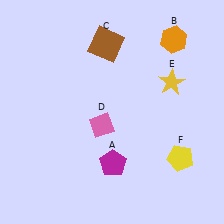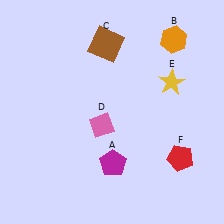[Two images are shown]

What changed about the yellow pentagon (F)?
In Image 1, F is yellow. In Image 2, it changed to red.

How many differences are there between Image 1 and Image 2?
There is 1 difference between the two images.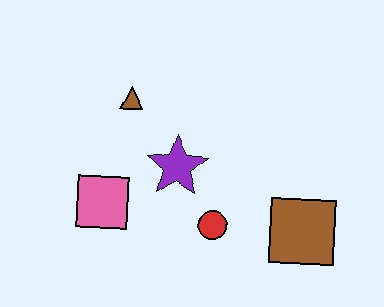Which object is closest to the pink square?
The purple star is closest to the pink square.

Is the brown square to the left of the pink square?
No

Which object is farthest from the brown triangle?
The brown square is farthest from the brown triangle.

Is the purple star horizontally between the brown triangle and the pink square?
No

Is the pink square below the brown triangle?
Yes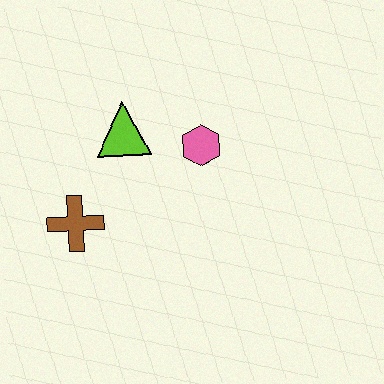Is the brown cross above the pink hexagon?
No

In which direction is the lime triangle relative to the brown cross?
The lime triangle is above the brown cross.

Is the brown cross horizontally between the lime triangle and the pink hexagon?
No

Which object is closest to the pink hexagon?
The lime triangle is closest to the pink hexagon.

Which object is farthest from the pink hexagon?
The brown cross is farthest from the pink hexagon.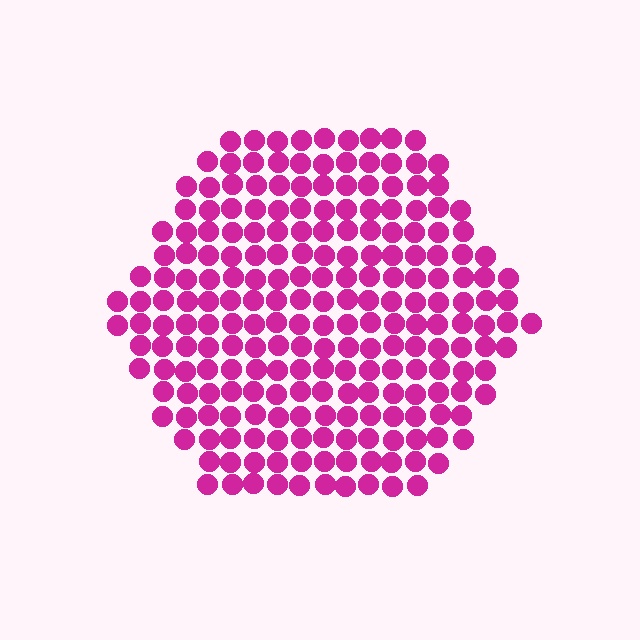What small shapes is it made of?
It is made of small circles.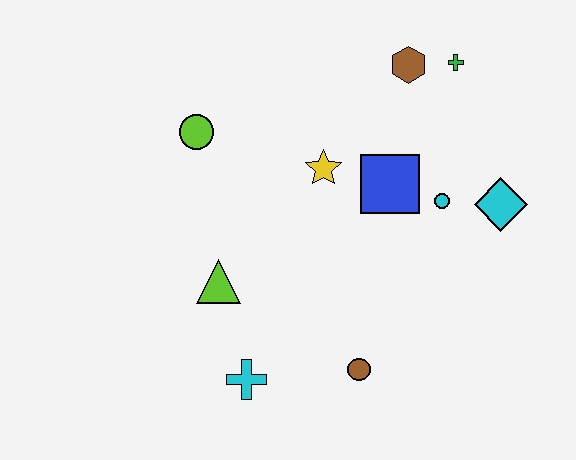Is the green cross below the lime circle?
No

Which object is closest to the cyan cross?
The lime triangle is closest to the cyan cross.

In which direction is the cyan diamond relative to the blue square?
The cyan diamond is to the right of the blue square.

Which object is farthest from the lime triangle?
The green cross is farthest from the lime triangle.